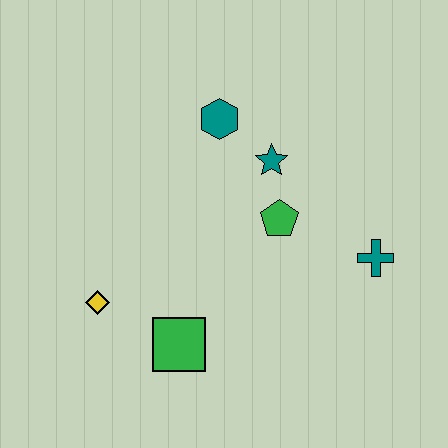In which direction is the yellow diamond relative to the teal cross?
The yellow diamond is to the left of the teal cross.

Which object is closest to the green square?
The yellow diamond is closest to the green square.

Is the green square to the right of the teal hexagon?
No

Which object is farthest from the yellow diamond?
The teal cross is farthest from the yellow diamond.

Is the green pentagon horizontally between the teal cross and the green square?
Yes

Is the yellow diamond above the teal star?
No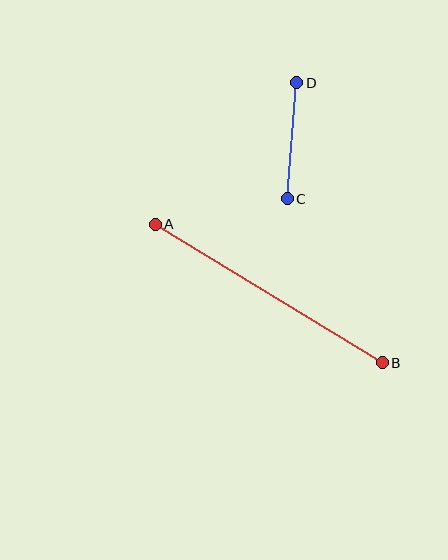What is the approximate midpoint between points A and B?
The midpoint is at approximately (269, 294) pixels.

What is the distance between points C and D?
The distance is approximately 116 pixels.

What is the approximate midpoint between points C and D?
The midpoint is at approximately (292, 141) pixels.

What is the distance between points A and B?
The distance is approximately 266 pixels.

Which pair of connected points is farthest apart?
Points A and B are farthest apart.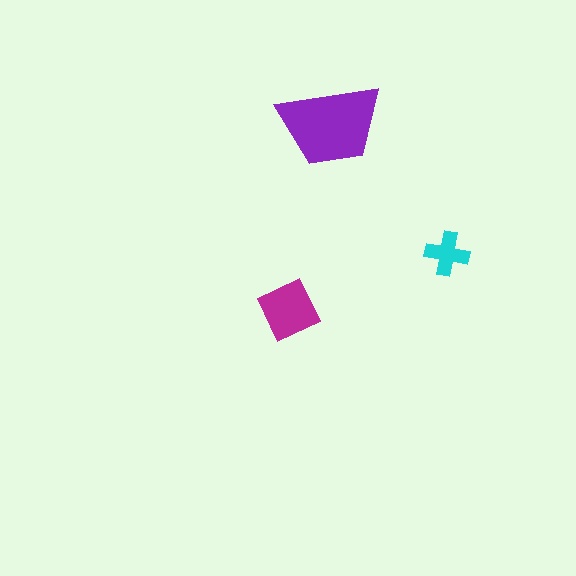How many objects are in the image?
There are 3 objects in the image.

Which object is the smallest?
The cyan cross.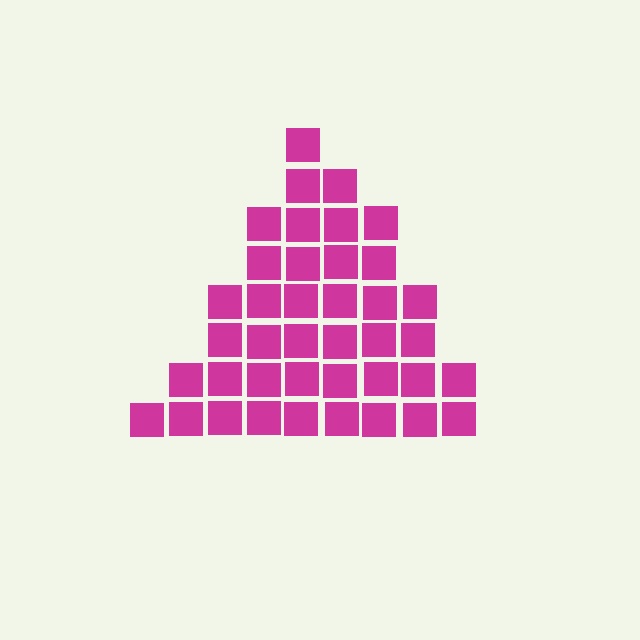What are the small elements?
The small elements are squares.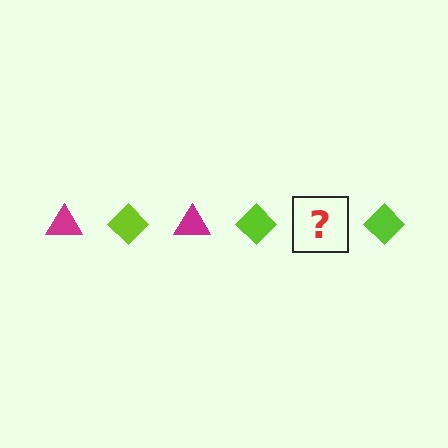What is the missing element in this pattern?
The missing element is a magenta triangle.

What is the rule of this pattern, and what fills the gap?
The rule is that the pattern alternates between magenta triangle and lime diamond. The gap should be filled with a magenta triangle.